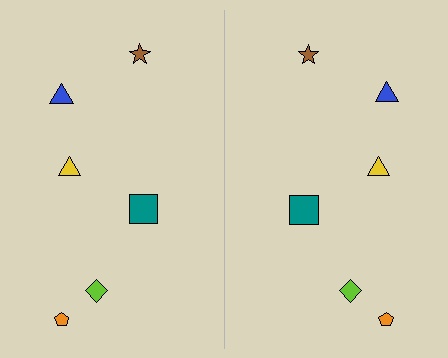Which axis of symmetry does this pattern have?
The pattern has a vertical axis of symmetry running through the center of the image.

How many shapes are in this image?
There are 12 shapes in this image.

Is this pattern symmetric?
Yes, this pattern has bilateral (reflection) symmetry.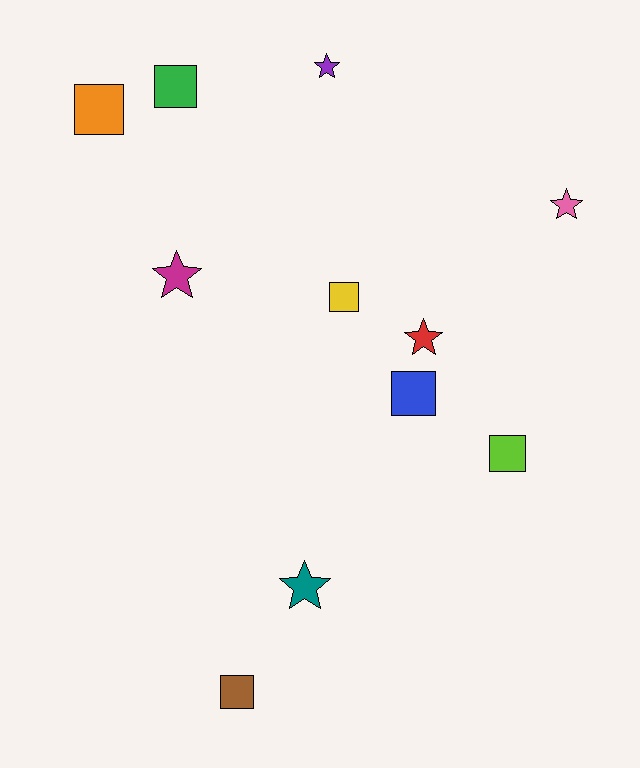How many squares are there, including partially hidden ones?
There are 6 squares.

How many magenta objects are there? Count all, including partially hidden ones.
There is 1 magenta object.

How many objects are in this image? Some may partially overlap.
There are 11 objects.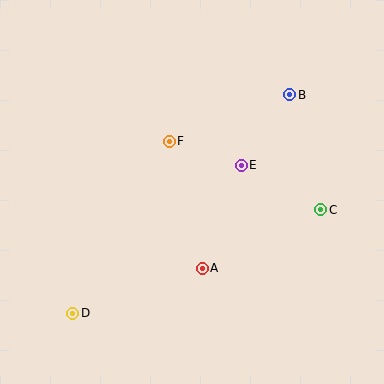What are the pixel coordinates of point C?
Point C is at (321, 210).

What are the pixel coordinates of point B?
Point B is at (290, 95).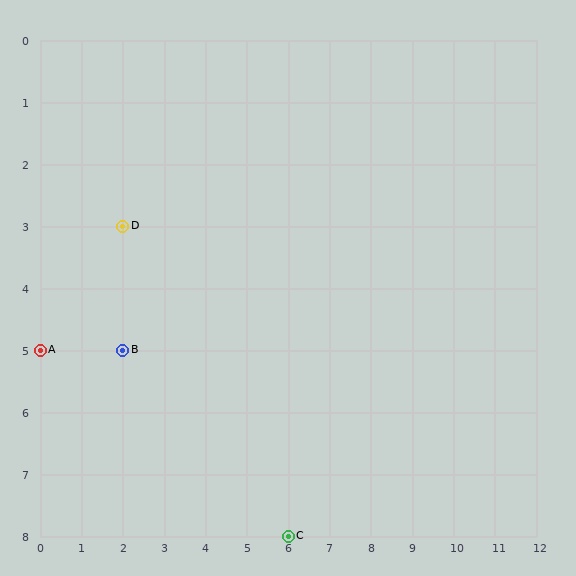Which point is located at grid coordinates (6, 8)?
Point C is at (6, 8).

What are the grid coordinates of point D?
Point D is at grid coordinates (2, 3).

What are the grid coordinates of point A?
Point A is at grid coordinates (0, 5).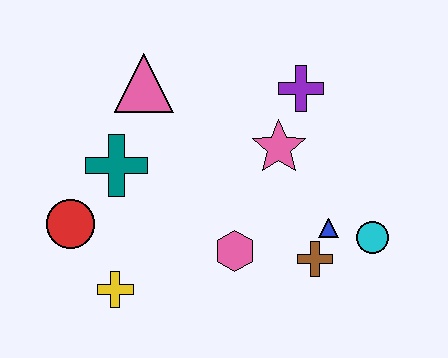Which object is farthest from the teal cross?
The cyan circle is farthest from the teal cross.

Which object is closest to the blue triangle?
The brown cross is closest to the blue triangle.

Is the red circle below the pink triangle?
Yes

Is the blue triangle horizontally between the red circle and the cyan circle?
Yes